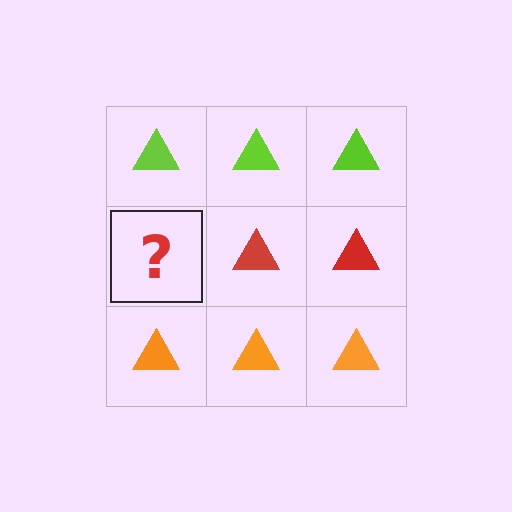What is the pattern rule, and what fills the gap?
The rule is that each row has a consistent color. The gap should be filled with a red triangle.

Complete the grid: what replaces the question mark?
The question mark should be replaced with a red triangle.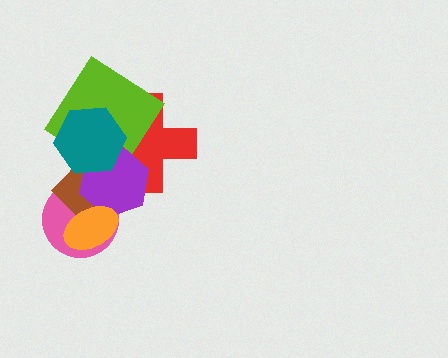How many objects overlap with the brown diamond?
5 objects overlap with the brown diamond.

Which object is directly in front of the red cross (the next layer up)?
The lime diamond is directly in front of the red cross.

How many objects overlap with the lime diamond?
3 objects overlap with the lime diamond.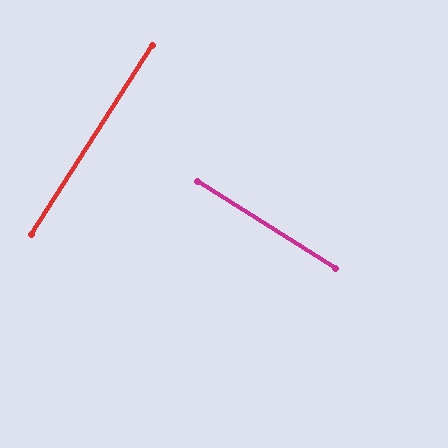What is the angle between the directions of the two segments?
Approximately 89 degrees.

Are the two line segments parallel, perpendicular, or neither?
Perpendicular — they meet at approximately 89°.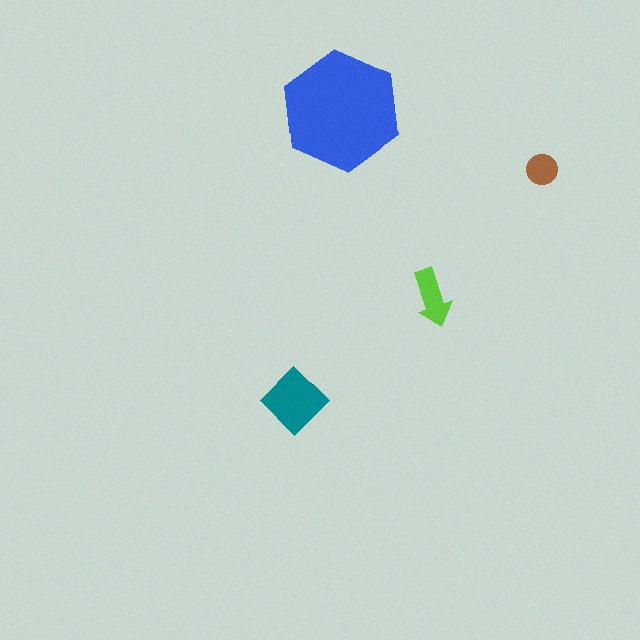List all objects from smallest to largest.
The brown circle, the lime arrow, the teal diamond, the blue hexagon.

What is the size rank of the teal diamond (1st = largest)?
2nd.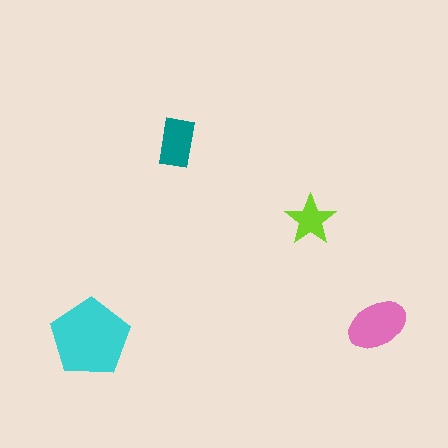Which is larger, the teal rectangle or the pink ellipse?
The pink ellipse.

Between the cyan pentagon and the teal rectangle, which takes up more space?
The cyan pentagon.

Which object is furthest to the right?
The pink ellipse is rightmost.